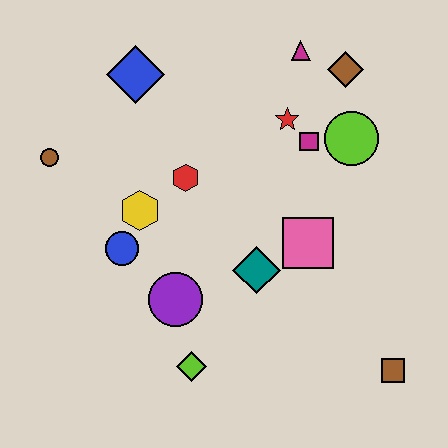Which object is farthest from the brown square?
The brown circle is farthest from the brown square.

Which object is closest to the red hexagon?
The yellow hexagon is closest to the red hexagon.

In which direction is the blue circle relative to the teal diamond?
The blue circle is to the left of the teal diamond.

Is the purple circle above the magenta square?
No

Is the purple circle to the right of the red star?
No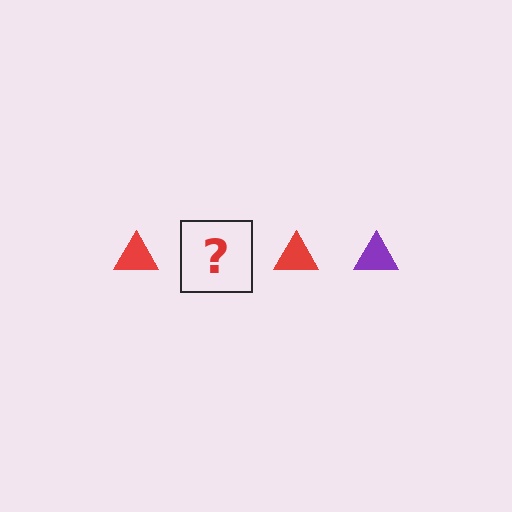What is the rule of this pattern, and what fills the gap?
The rule is that the pattern cycles through red, purple triangles. The gap should be filled with a purple triangle.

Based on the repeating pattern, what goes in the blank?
The blank should be a purple triangle.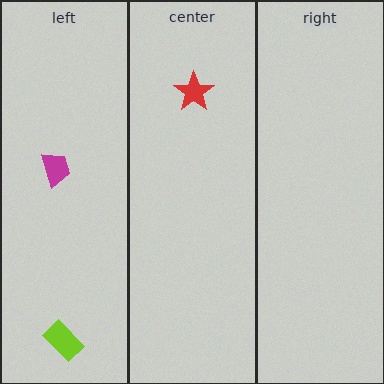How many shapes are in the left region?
2.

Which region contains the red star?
The center region.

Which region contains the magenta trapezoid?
The left region.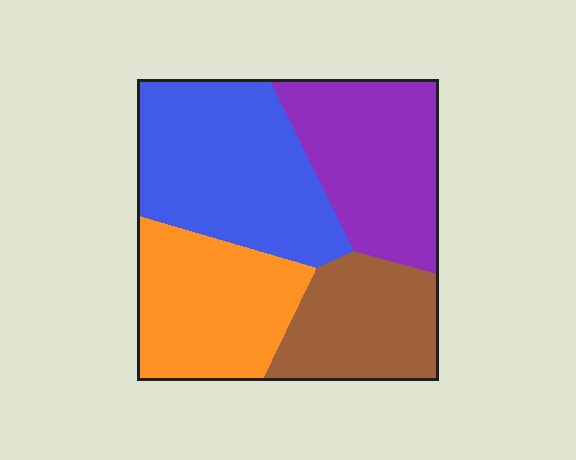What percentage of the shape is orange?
Orange covers around 25% of the shape.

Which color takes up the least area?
Brown, at roughly 20%.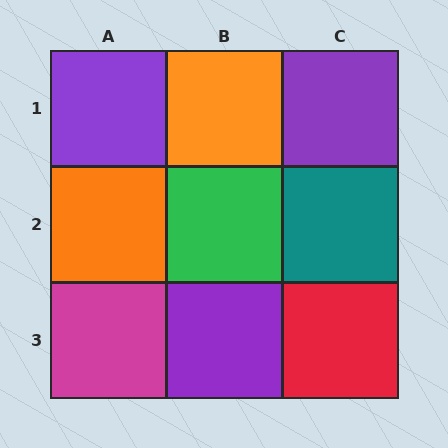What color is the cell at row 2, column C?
Teal.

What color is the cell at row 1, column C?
Purple.